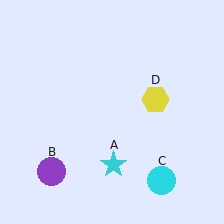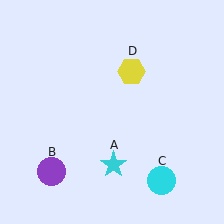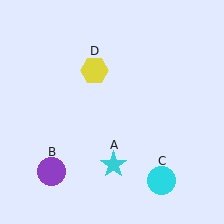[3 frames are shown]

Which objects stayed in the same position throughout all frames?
Cyan star (object A) and purple circle (object B) and cyan circle (object C) remained stationary.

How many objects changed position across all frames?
1 object changed position: yellow hexagon (object D).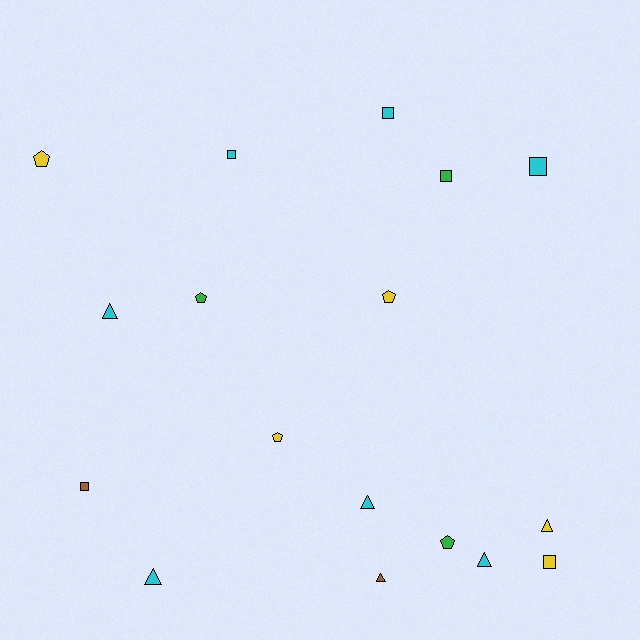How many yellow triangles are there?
There is 1 yellow triangle.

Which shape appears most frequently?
Triangle, with 6 objects.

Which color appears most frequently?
Cyan, with 7 objects.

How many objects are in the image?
There are 17 objects.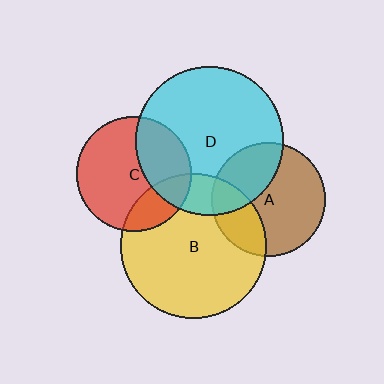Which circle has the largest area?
Circle D (cyan).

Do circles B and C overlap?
Yes.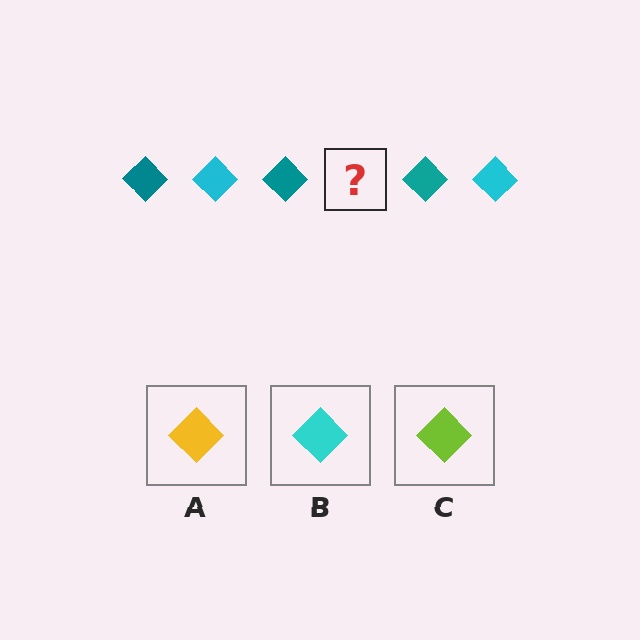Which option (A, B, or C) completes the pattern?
B.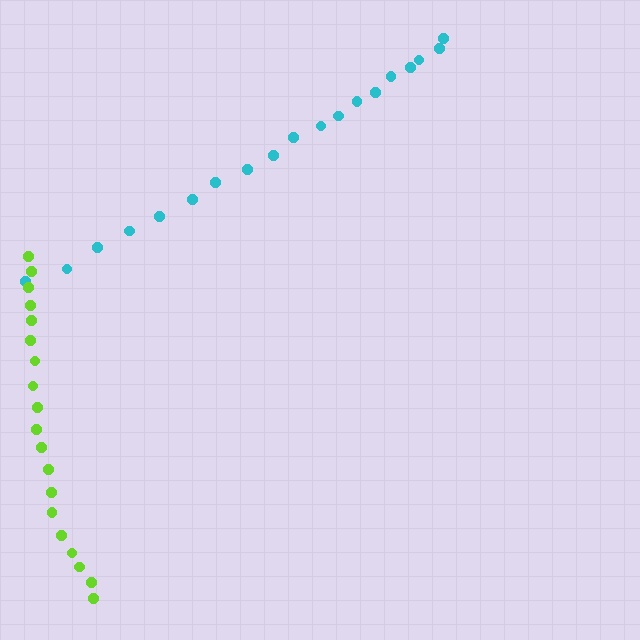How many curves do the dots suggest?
There are 2 distinct paths.